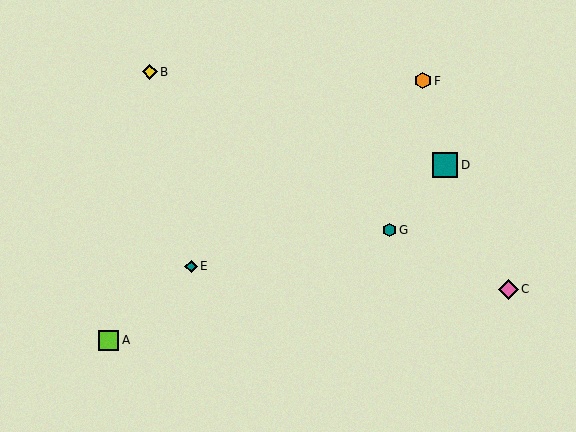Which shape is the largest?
The teal square (labeled D) is the largest.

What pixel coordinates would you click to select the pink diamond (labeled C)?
Click at (509, 289) to select the pink diamond C.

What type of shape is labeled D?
Shape D is a teal square.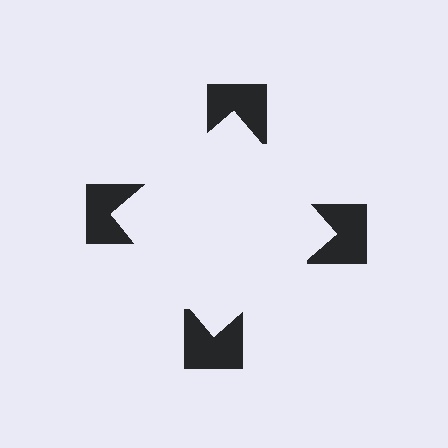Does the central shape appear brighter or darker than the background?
It typically appears slightly brighter than the background, even though no actual brightness change is drawn.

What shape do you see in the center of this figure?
An illusory square — its edges are inferred from the aligned wedge cuts in the notched squares, not physically drawn.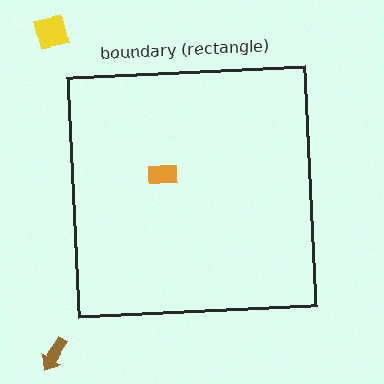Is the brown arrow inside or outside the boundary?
Outside.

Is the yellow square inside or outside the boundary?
Outside.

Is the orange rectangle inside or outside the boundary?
Inside.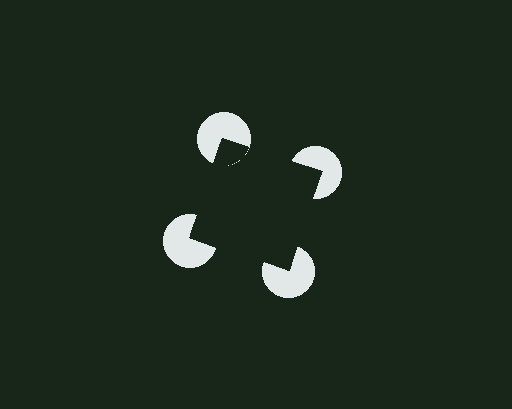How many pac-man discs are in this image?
There are 4 — one at each vertex of the illusory square.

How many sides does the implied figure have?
4 sides.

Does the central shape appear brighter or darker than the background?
It typically appears slightly darker than the background, even though no actual brightness change is drawn.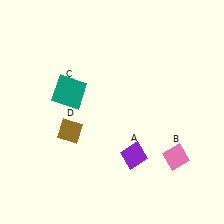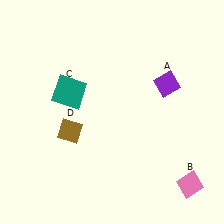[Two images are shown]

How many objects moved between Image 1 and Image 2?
2 objects moved between the two images.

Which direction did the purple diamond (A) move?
The purple diamond (A) moved up.